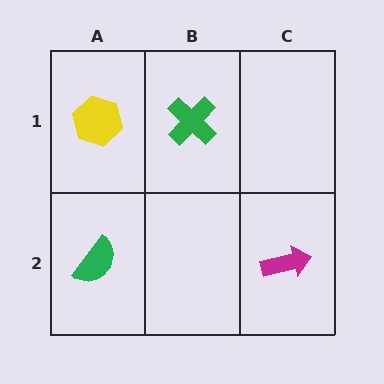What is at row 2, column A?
A green semicircle.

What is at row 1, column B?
A green cross.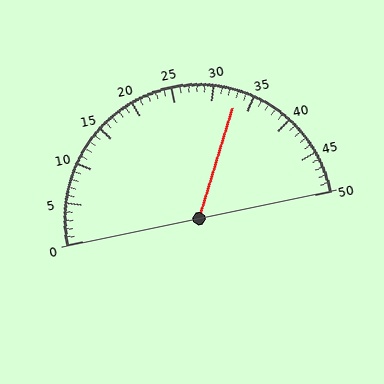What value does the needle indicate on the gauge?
The needle indicates approximately 33.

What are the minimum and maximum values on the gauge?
The gauge ranges from 0 to 50.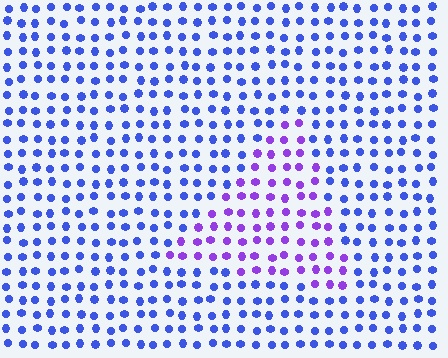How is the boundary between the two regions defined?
The boundary is defined purely by a slight shift in hue (about 41 degrees). Spacing, size, and orientation are identical on both sides.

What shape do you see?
I see a triangle.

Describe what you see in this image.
The image is filled with small blue elements in a uniform arrangement. A triangle-shaped region is visible where the elements are tinted to a slightly different hue, forming a subtle color boundary.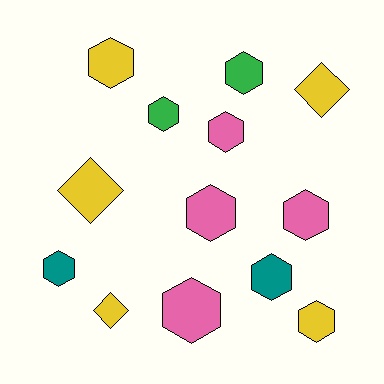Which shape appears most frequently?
Hexagon, with 10 objects.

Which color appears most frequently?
Yellow, with 5 objects.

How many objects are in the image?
There are 13 objects.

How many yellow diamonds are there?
There are 3 yellow diamonds.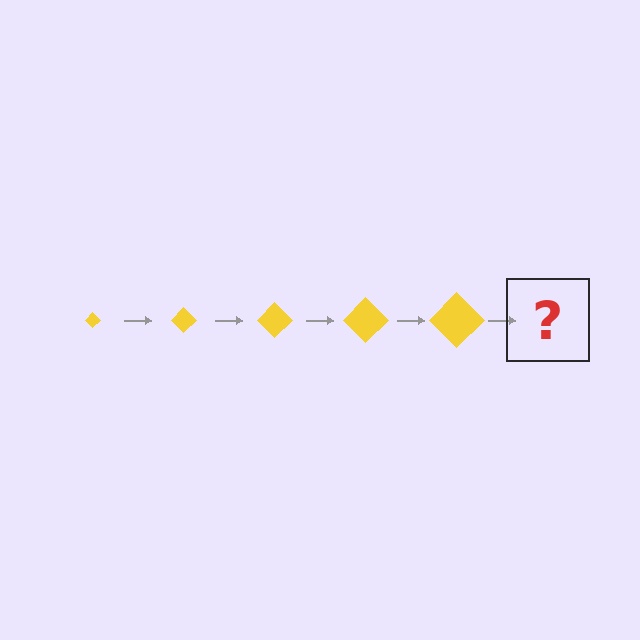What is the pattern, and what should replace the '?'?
The pattern is that the diamond gets progressively larger each step. The '?' should be a yellow diamond, larger than the previous one.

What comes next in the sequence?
The next element should be a yellow diamond, larger than the previous one.